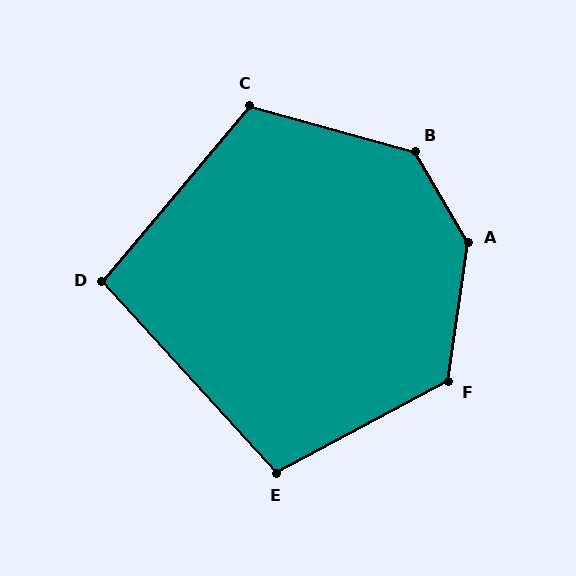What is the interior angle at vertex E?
Approximately 104 degrees (obtuse).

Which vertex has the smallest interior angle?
D, at approximately 98 degrees.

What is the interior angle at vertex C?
Approximately 115 degrees (obtuse).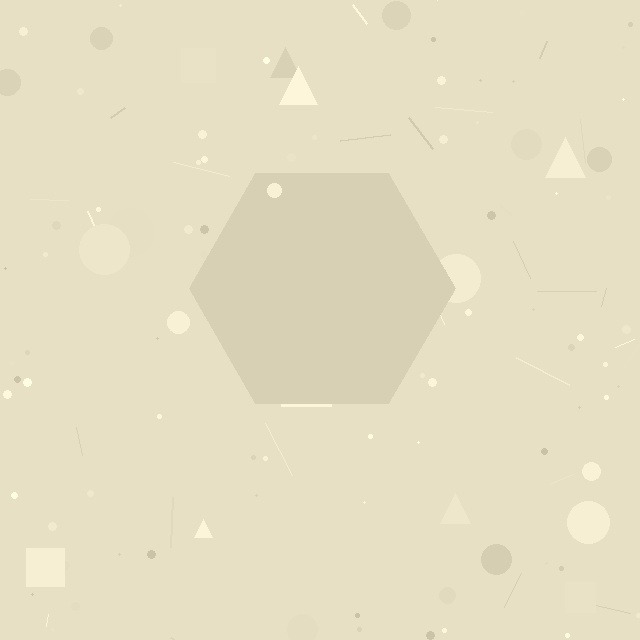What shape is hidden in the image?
A hexagon is hidden in the image.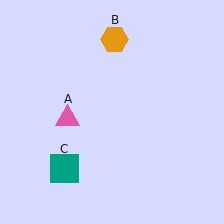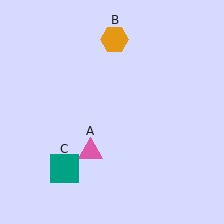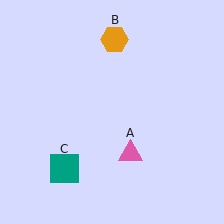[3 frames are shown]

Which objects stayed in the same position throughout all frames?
Orange hexagon (object B) and teal square (object C) remained stationary.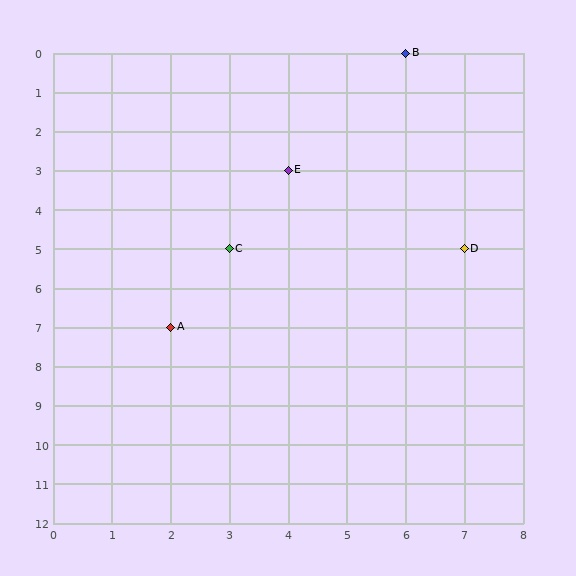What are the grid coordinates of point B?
Point B is at grid coordinates (6, 0).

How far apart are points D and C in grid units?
Points D and C are 4 columns apart.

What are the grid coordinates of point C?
Point C is at grid coordinates (3, 5).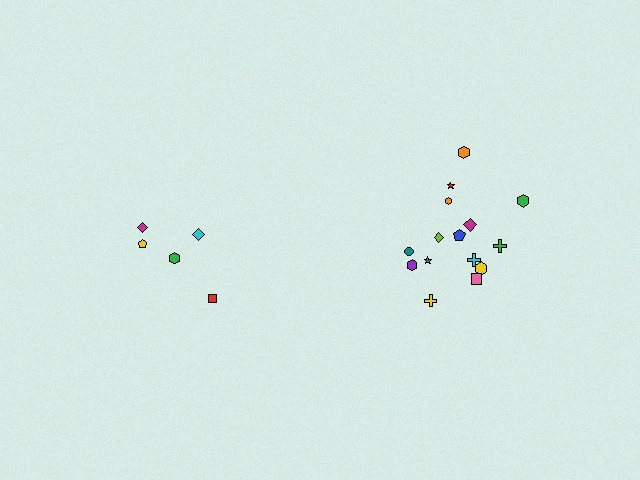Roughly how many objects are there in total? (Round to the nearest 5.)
Roughly 20 objects in total.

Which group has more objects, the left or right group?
The right group.